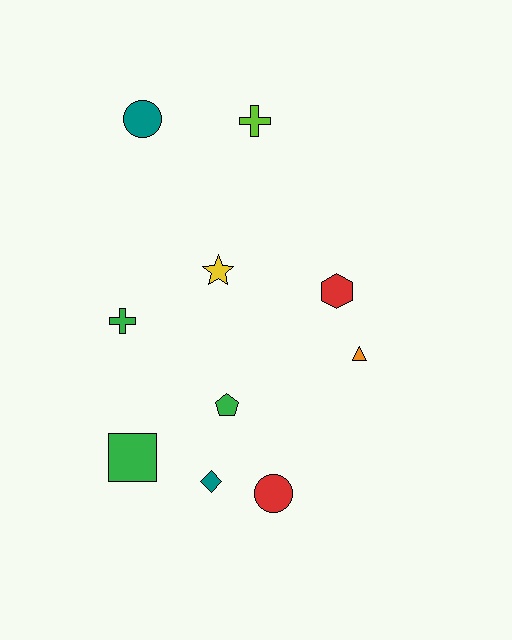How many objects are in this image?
There are 10 objects.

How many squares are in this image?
There is 1 square.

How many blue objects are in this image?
There are no blue objects.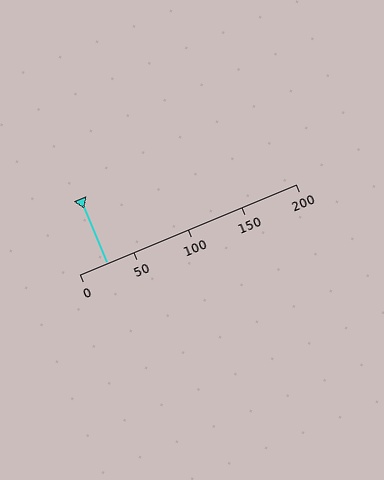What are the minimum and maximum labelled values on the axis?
The axis runs from 0 to 200.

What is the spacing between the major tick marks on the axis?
The major ticks are spaced 50 apart.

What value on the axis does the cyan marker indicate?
The marker indicates approximately 25.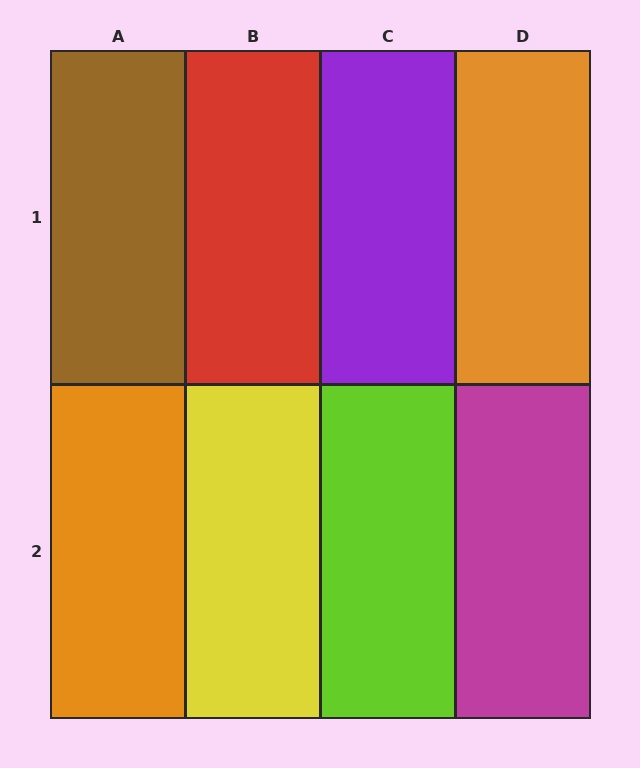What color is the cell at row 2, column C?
Lime.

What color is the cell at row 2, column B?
Yellow.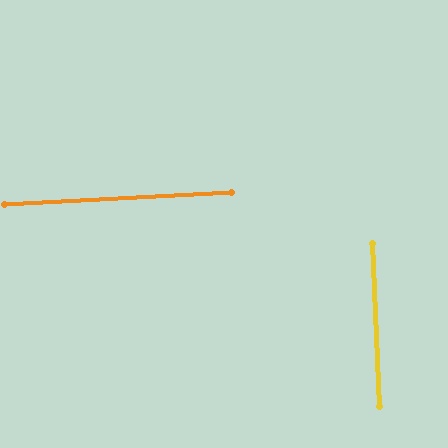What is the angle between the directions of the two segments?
Approximately 90 degrees.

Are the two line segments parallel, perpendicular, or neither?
Perpendicular — they meet at approximately 90°.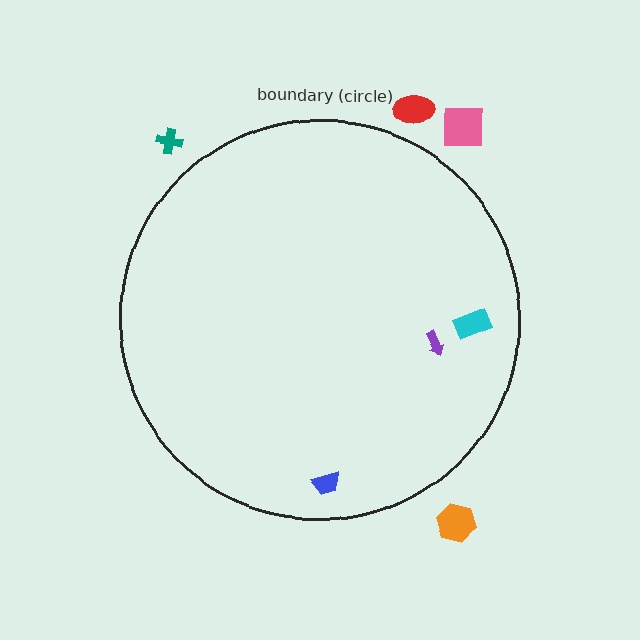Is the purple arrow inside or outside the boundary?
Inside.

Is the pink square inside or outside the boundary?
Outside.